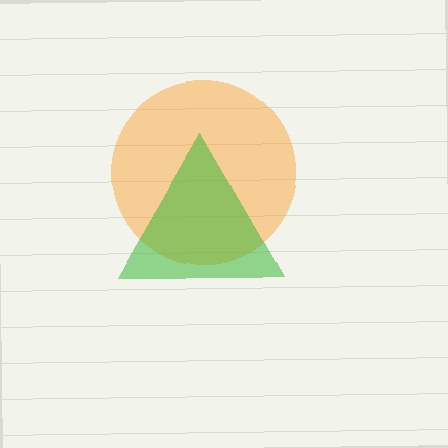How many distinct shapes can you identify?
There are 2 distinct shapes: an orange circle, a green triangle.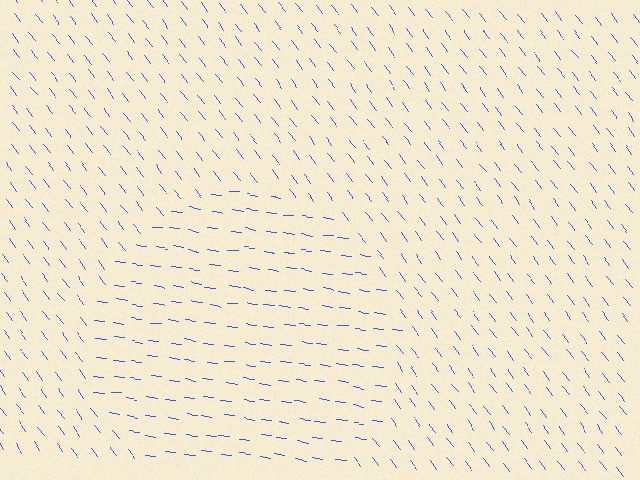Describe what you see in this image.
The image is filled with small blue line segments. A circle region in the image has lines oriented differently from the surrounding lines, creating a visible texture boundary.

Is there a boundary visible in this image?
Yes, there is a texture boundary formed by a change in line orientation.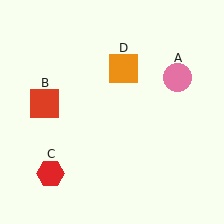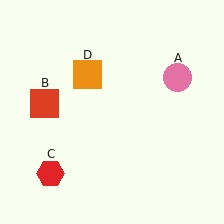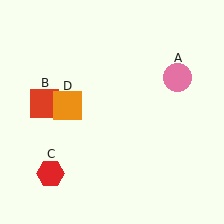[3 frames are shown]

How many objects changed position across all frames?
1 object changed position: orange square (object D).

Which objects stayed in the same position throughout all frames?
Pink circle (object A) and red square (object B) and red hexagon (object C) remained stationary.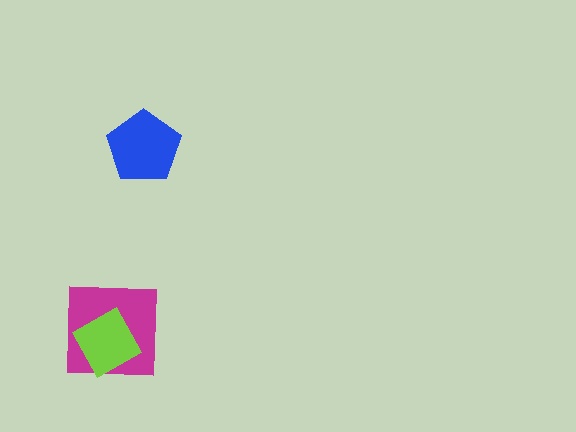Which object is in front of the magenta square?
The lime square is in front of the magenta square.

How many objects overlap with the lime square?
1 object overlaps with the lime square.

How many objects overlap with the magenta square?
1 object overlaps with the magenta square.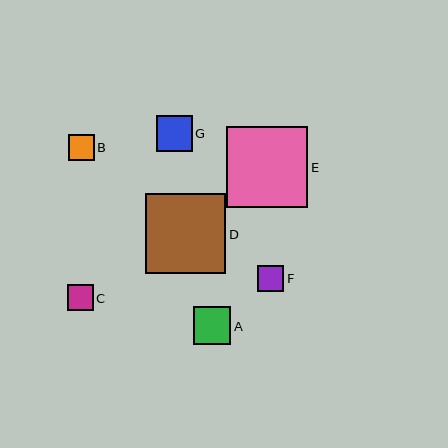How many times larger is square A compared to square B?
Square A is approximately 1.4 times the size of square B.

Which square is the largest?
Square E is the largest with a size of approximately 81 pixels.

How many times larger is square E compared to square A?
Square E is approximately 2.2 times the size of square A.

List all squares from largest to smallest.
From largest to smallest: E, D, A, G, B, C, F.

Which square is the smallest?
Square F is the smallest with a size of approximately 26 pixels.